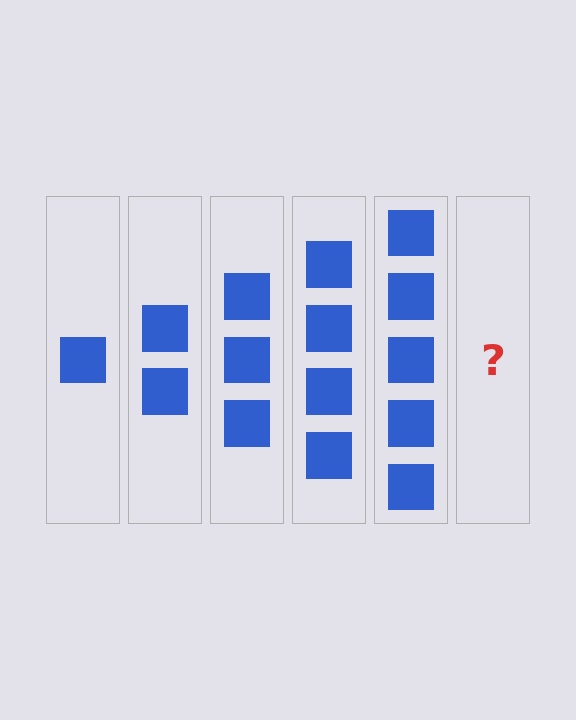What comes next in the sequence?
The next element should be 6 squares.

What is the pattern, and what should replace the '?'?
The pattern is that each step adds one more square. The '?' should be 6 squares.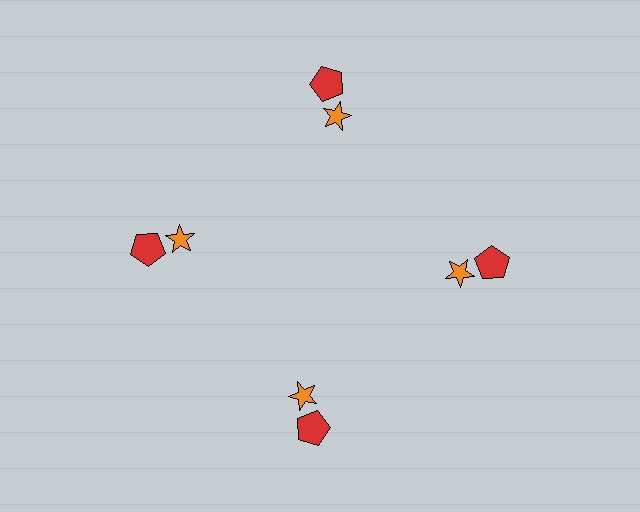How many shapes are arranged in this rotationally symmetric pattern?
There are 8 shapes, arranged in 4 groups of 2.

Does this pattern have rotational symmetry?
Yes, this pattern has 4-fold rotational symmetry. It looks the same after rotating 90 degrees around the center.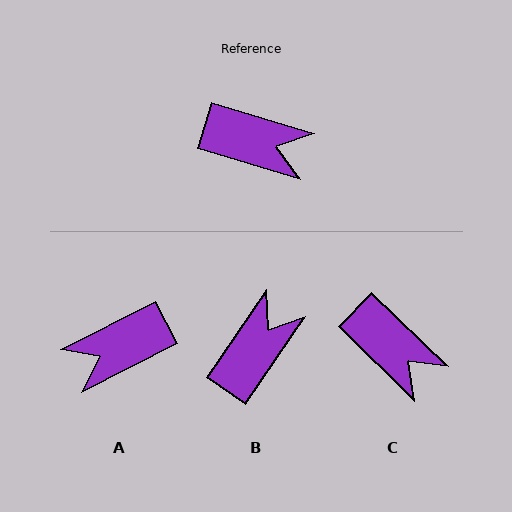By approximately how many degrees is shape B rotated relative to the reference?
Approximately 73 degrees counter-clockwise.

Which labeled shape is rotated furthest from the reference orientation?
A, about 136 degrees away.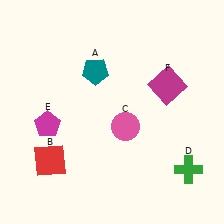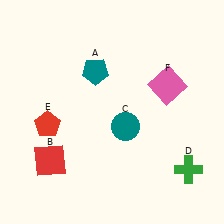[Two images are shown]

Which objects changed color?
C changed from pink to teal. E changed from magenta to red. F changed from magenta to pink.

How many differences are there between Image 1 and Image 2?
There are 3 differences between the two images.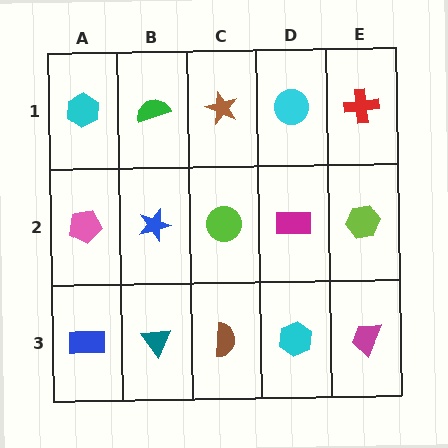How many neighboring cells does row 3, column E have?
2.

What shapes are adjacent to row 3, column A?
A pink pentagon (row 2, column A), a teal triangle (row 3, column B).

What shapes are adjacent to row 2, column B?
A green semicircle (row 1, column B), a teal triangle (row 3, column B), a pink pentagon (row 2, column A), a lime circle (row 2, column C).